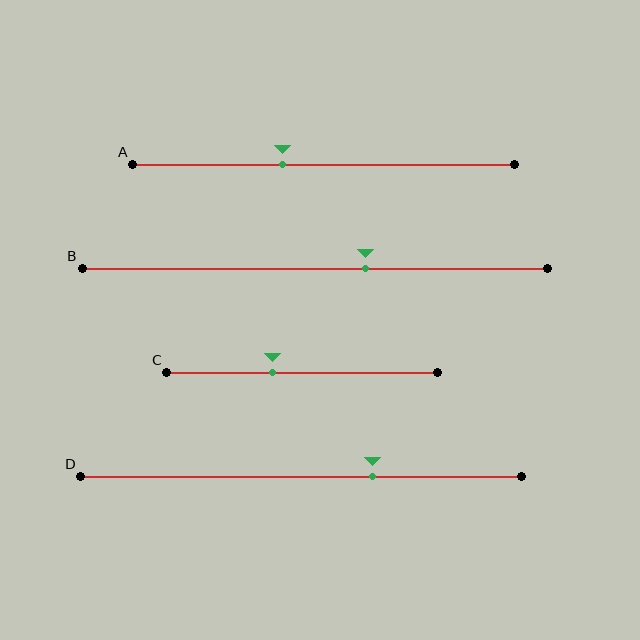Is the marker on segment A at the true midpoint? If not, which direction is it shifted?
No, the marker on segment A is shifted to the left by about 11% of the segment length.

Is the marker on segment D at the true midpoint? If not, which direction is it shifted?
No, the marker on segment D is shifted to the right by about 16% of the segment length.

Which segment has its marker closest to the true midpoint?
Segment C has its marker closest to the true midpoint.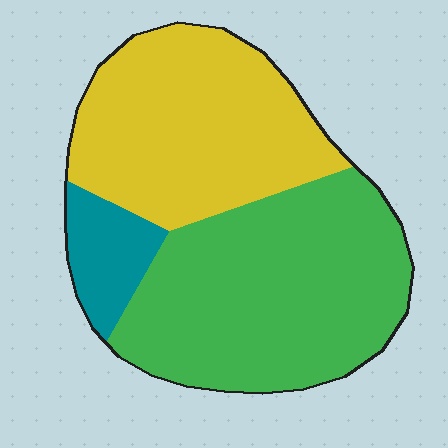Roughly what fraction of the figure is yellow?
Yellow takes up about two fifths (2/5) of the figure.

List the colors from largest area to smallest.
From largest to smallest: green, yellow, teal.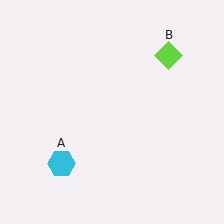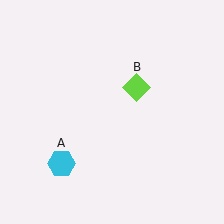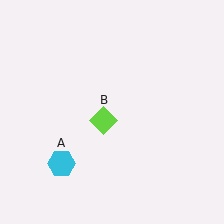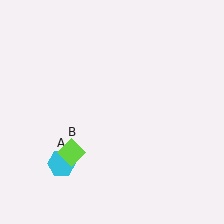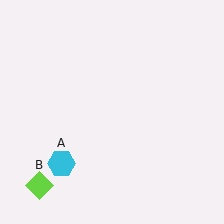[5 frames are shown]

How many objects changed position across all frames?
1 object changed position: lime diamond (object B).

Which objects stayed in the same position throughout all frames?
Cyan hexagon (object A) remained stationary.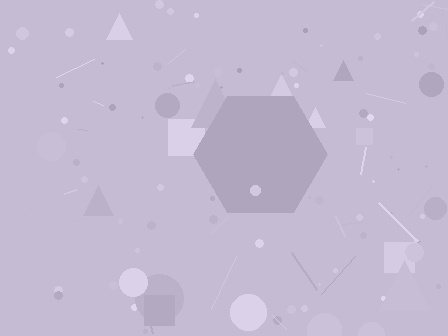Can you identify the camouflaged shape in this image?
The camouflaged shape is a hexagon.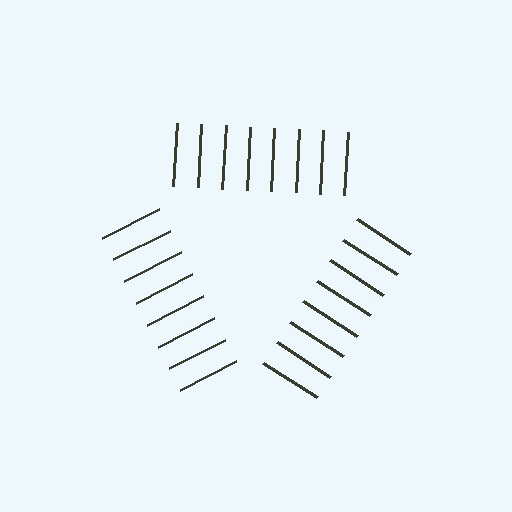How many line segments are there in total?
24 — 8 along each of the 3 edges.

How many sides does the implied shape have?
3 sides — the line-ends trace a triangle.